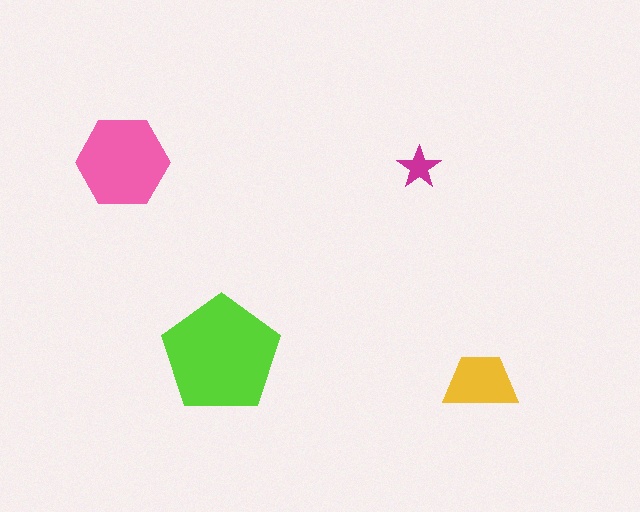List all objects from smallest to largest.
The magenta star, the yellow trapezoid, the pink hexagon, the lime pentagon.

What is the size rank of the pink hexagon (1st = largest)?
2nd.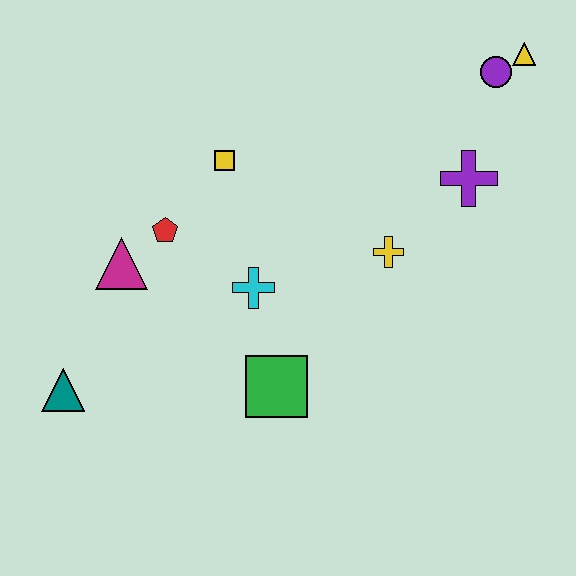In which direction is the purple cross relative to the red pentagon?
The purple cross is to the right of the red pentagon.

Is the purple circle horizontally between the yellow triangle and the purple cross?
Yes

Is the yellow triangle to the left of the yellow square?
No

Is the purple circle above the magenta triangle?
Yes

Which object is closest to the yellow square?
The red pentagon is closest to the yellow square.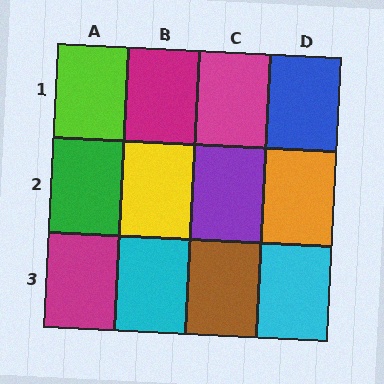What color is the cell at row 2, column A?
Green.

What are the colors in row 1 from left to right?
Lime, magenta, magenta, blue.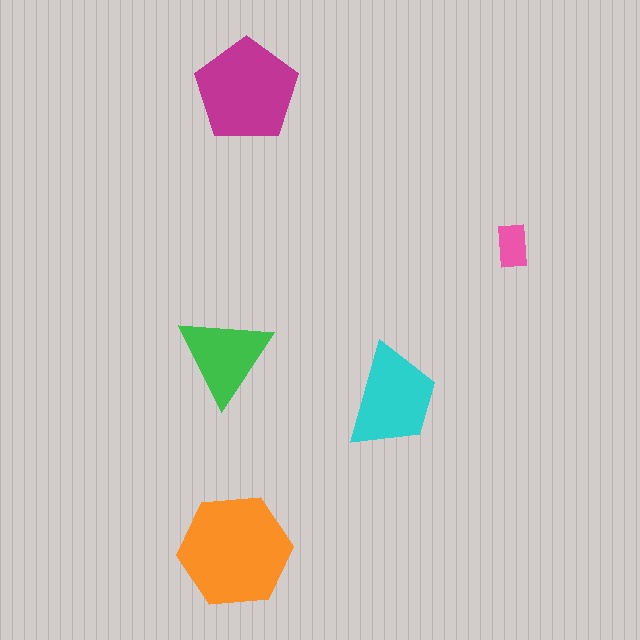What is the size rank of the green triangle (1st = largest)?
4th.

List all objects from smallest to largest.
The pink rectangle, the green triangle, the cyan trapezoid, the magenta pentagon, the orange hexagon.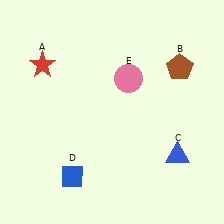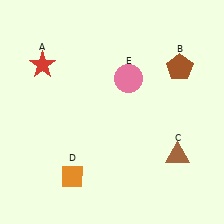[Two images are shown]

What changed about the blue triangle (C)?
In Image 1, C is blue. In Image 2, it changed to brown.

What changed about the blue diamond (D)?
In Image 1, D is blue. In Image 2, it changed to orange.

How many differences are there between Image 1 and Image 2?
There are 2 differences between the two images.